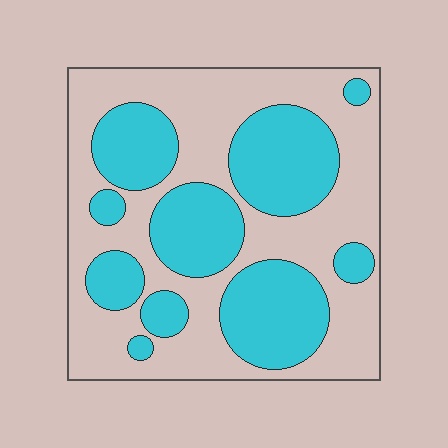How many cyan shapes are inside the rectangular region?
10.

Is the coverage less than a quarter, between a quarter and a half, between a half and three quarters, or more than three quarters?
Between a quarter and a half.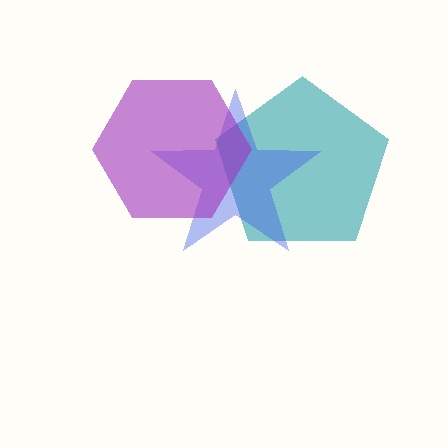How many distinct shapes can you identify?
There are 3 distinct shapes: a teal pentagon, a blue star, a purple hexagon.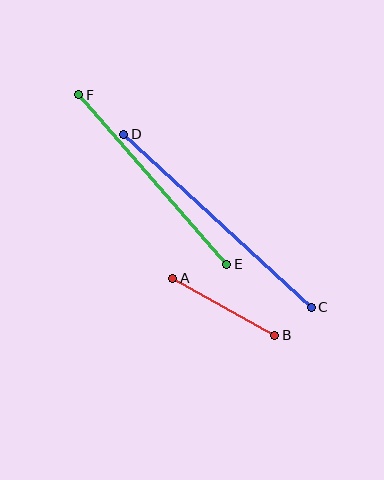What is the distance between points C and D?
The distance is approximately 255 pixels.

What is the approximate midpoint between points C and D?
The midpoint is at approximately (218, 221) pixels.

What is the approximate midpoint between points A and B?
The midpoint is at approximately (224, 307) pixels.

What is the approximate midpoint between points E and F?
The midpoint is at approximately (153, 179) pixels.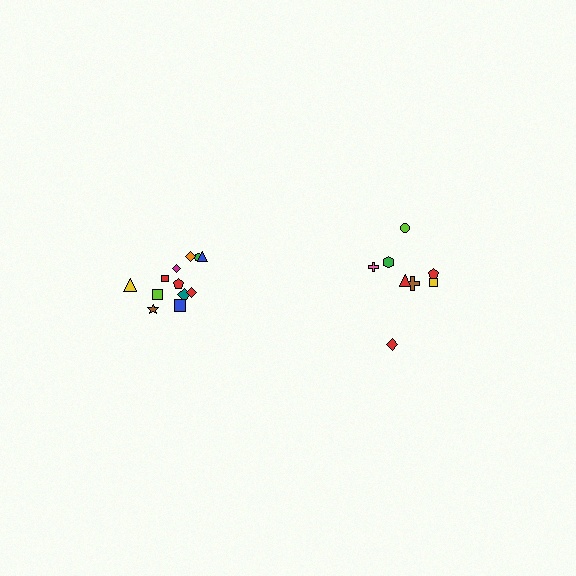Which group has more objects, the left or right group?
The left group.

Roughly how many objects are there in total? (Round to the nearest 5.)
Roughly 20 objects in total.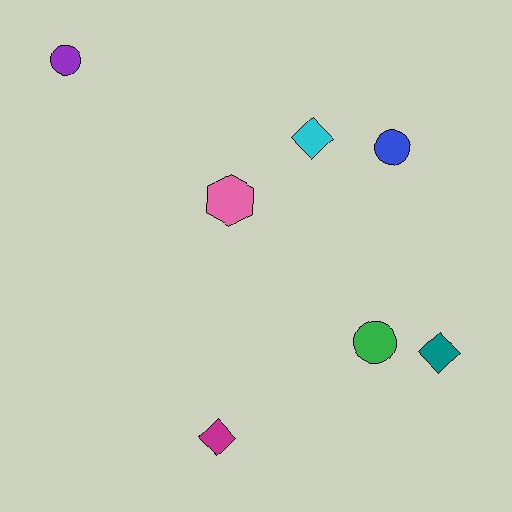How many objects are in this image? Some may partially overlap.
There are 7 objects.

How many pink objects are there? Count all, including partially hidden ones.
There is 1 pink object.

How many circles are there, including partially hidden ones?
There are 3 circles.